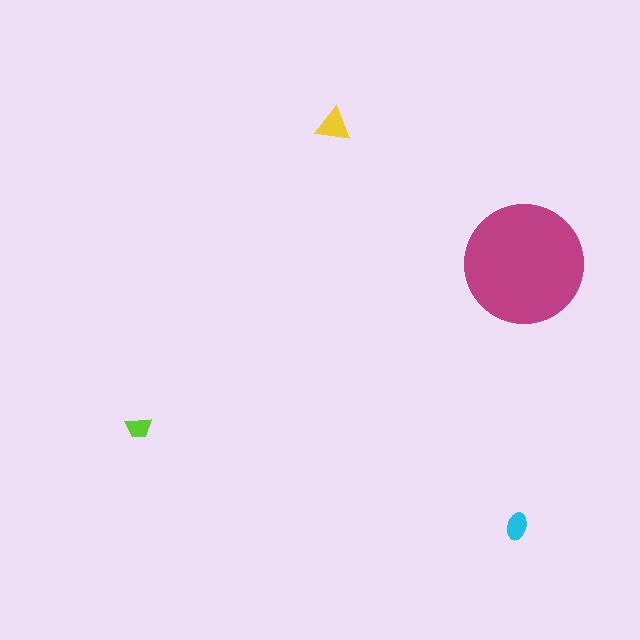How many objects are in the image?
There are 4 objects in the image.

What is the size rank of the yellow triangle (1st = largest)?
2nd.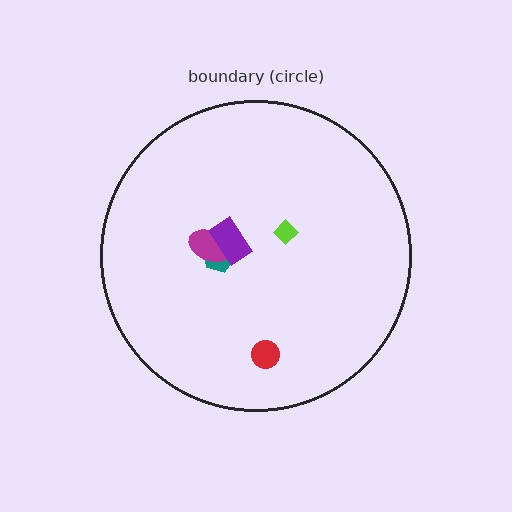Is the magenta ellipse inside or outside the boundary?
Inside.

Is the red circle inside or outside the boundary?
Inside.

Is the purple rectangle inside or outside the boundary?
Inside.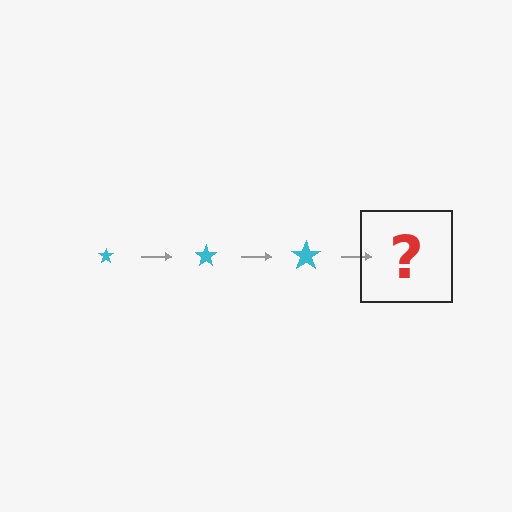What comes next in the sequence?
The next element should be a cyan star, larger than the previous one.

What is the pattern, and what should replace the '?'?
The pattern is that the star gets progressively larger each step. The '?' should be a cyan star, larger than the previous one.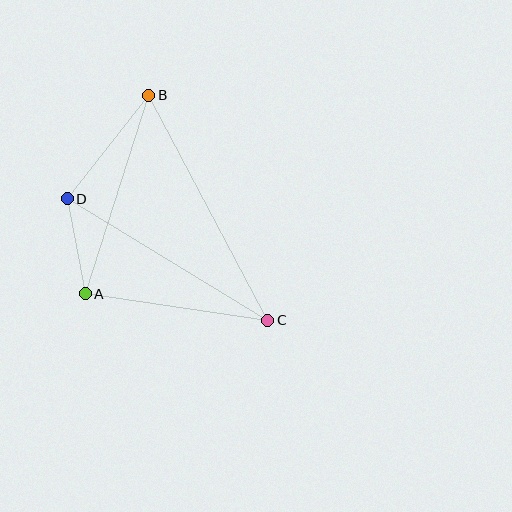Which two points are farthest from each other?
Points B and C are farthest from each other.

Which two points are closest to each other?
Points A and D are closest to each other.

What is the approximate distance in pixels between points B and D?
The distance between B and D is approximately 132 pixels.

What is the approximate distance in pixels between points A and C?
The distance between A and C is approximately 184 pixels.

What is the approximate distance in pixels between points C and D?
The distance between C and D is approximately 235 pixels.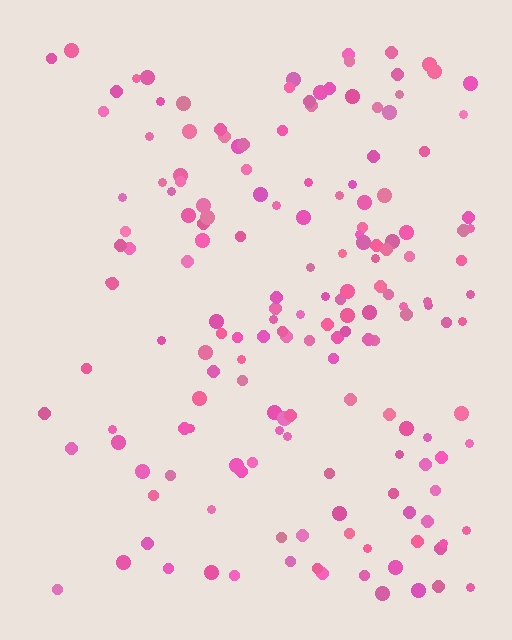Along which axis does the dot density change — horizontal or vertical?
Horizontal.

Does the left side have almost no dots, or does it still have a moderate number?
Still a moderate number, just noticeably fewer than the right.